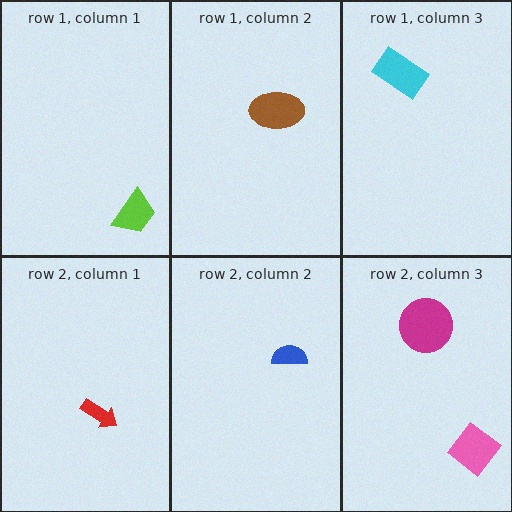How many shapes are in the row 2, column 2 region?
1.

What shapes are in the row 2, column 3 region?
The pink diamond, the magenta circle.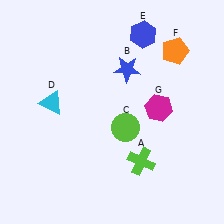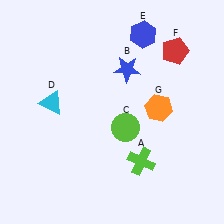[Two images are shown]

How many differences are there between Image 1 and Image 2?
There are 2 differences between the two images.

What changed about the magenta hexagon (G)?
In Image 1, G is magenta. In Image 2, it changed to orange.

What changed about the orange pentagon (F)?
In Image 1, F is orange. In Image 2, it changed to red.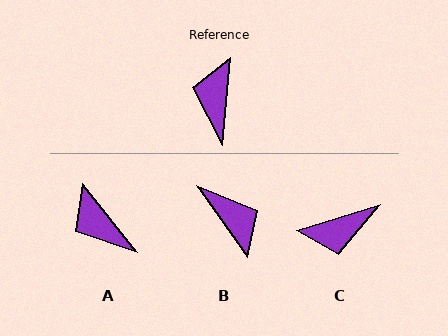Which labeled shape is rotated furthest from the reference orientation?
B, about 140 degrees away.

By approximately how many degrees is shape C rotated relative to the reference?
Approximately 113 degrees counter-clockwise.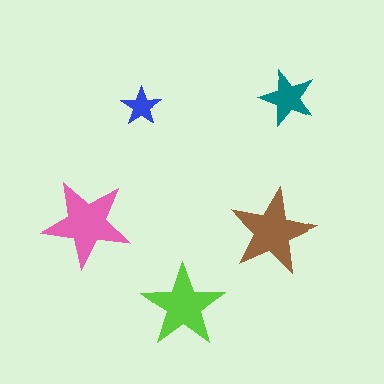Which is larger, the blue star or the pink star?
The pink one.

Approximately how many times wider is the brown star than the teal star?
About 1.5 times wider.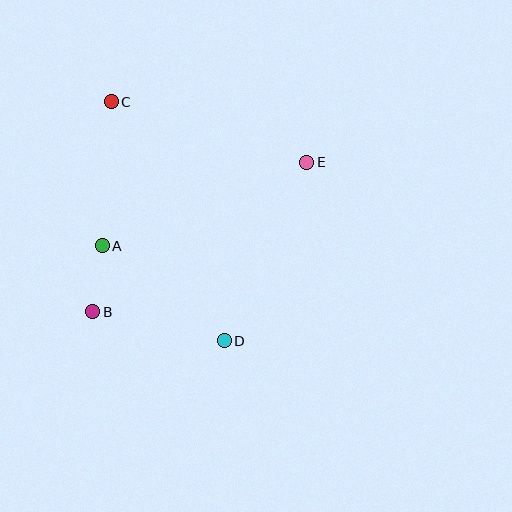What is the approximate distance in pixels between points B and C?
The distance between B and C is approximately 211 pixels.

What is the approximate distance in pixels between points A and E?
The distance between A and E is approximately 221 pixels.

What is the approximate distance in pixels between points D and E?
The distance between D and E is approximately 197 pixels.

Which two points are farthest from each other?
Points C and D are farthest from each other.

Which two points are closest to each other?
Points A and B are closest to each other.